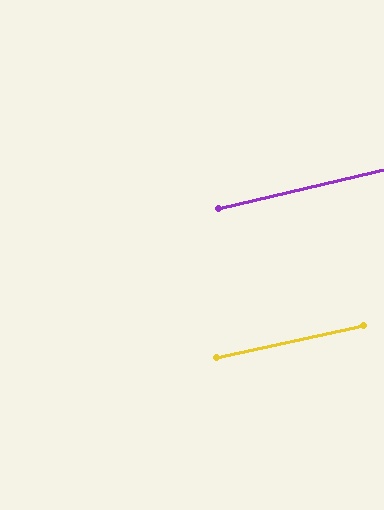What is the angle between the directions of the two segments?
Approximately 1 degree.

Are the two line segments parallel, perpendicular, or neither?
Parallel — their directions differ by only 0.9°.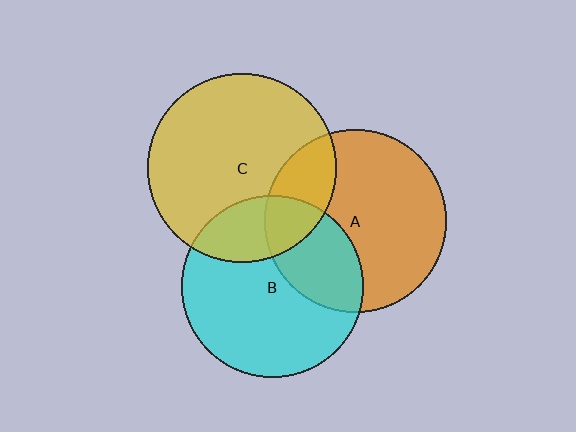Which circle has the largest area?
Circle C (yellow).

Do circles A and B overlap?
Yes.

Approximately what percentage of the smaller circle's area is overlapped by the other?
Approximately 30%.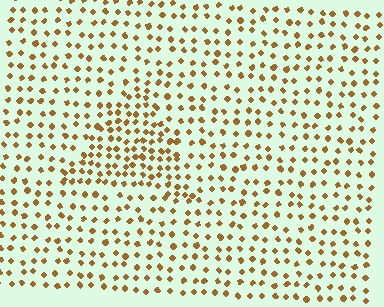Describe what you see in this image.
The image contains small brown elements arranged at two different densities. A triangle-shaped region is visible where the elements are more densely packed than the surrounding area.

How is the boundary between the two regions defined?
The boundary is defined by a change in element density (approximately 1.7x ratio). All elements are the same color, size, and shape.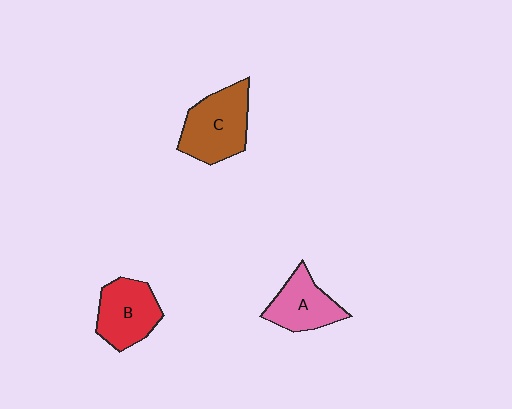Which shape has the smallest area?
Shape A (pink).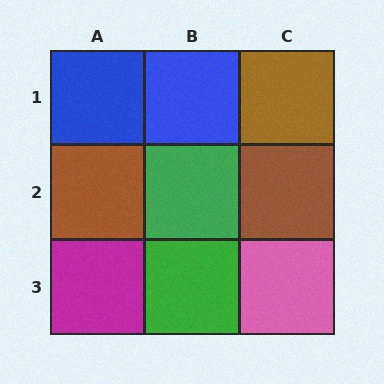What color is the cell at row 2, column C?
Brown.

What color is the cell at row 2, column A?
Brown.